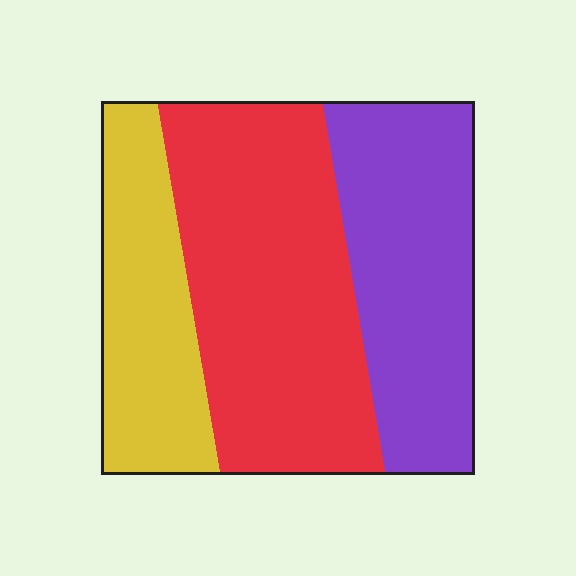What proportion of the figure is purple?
Purple takes up about one third (1/3) of the figure.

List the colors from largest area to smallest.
From largest to smallest: red, purple, yellow.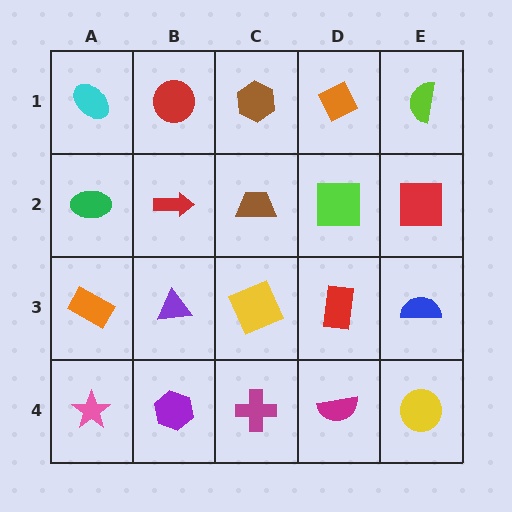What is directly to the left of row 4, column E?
A magenta semicircle.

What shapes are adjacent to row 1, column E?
A red square (row 2, column E), an orange diamond (row 1, column D).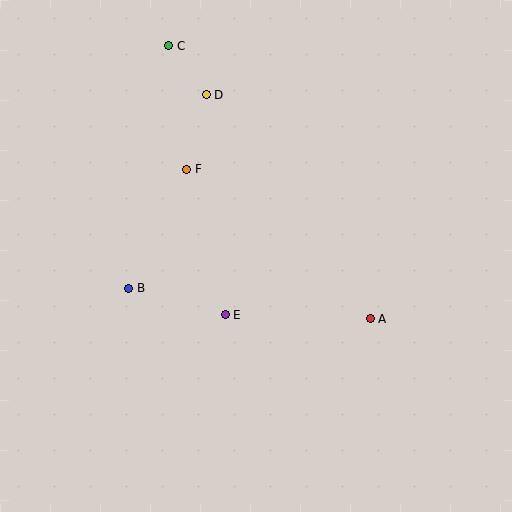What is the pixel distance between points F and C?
The distance between F and C is 125 pixels.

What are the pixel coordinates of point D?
Point D is at (206, 95).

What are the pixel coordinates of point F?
Point F is at (187, 169).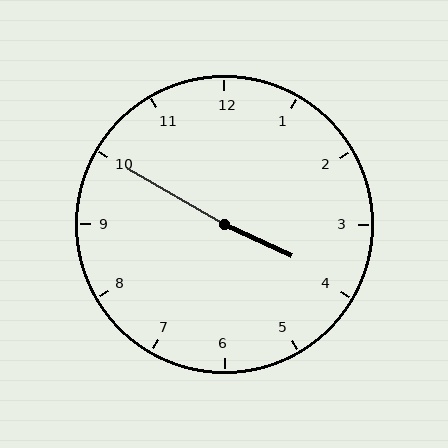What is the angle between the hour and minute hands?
Approximately 175 degrees.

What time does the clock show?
3:50.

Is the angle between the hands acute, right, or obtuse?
It is obtuse.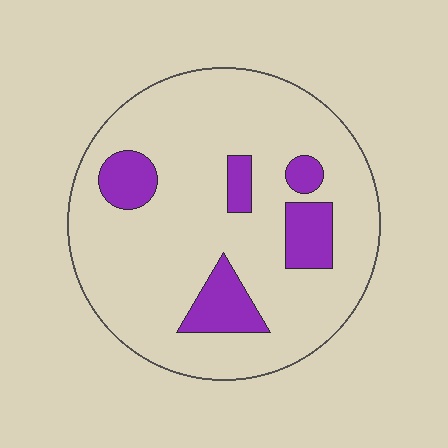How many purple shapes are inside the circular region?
5.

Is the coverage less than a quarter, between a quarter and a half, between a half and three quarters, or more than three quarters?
Less than a quarter.